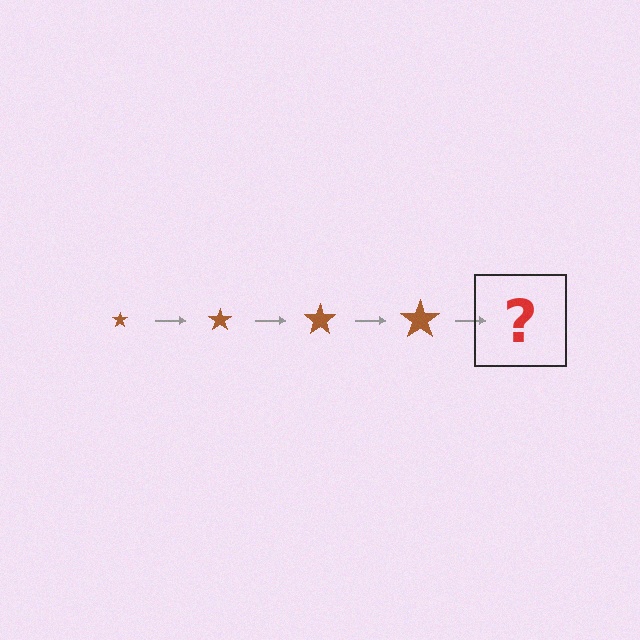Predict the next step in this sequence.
The next step is a brown star, larger than the previous one.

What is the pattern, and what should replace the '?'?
The pattern is that the star gets progressively larger each step. The '?' should be a brown star, larger than the previous one.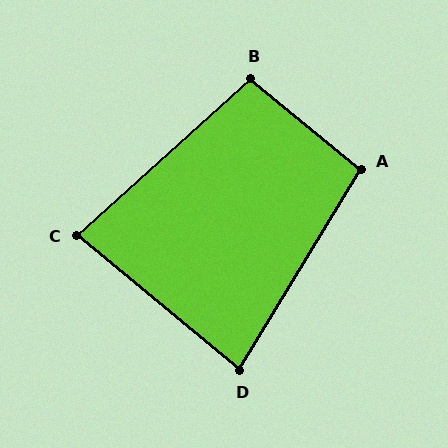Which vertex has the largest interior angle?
B, at approximately 99 degrees.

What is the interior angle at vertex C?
Approximately 82 degrees (acute).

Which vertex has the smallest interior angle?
D, at approximately 81 degrees.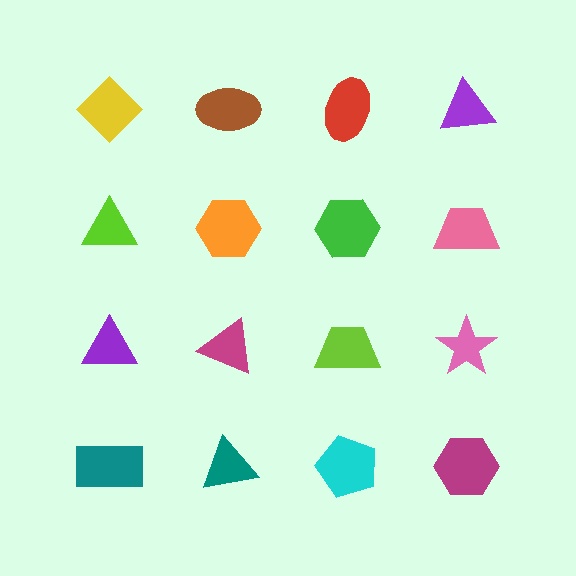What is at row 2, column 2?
An orange hexagon.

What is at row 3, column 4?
A pink star.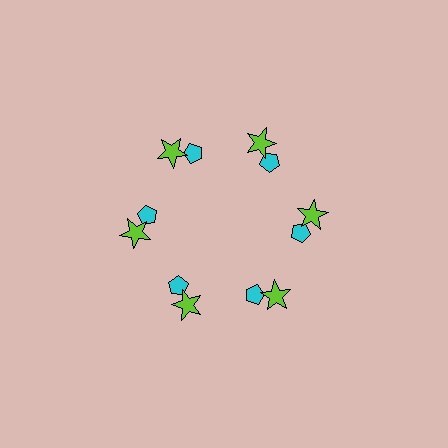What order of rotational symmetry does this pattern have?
This pattern has 6-fold rotational symmetry.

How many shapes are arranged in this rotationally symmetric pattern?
There are 12 shapes, arranged in 6 groups of 2.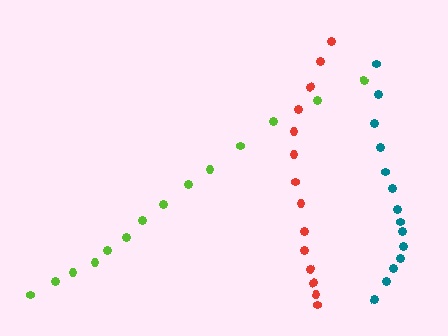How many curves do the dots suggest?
There are 3 distinct paths.